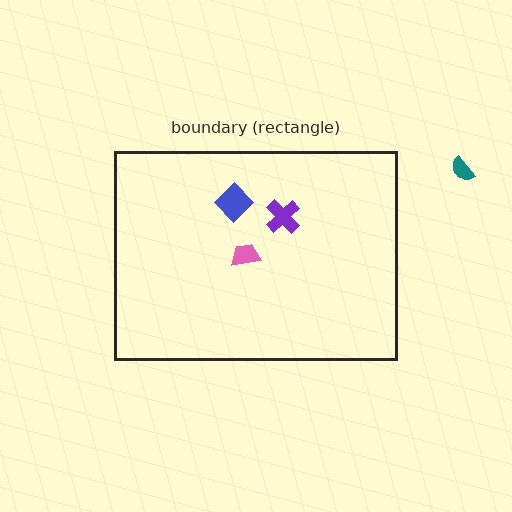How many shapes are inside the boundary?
3 inside, 1 outside.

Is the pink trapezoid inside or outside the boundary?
Inside.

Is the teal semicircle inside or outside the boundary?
Outside.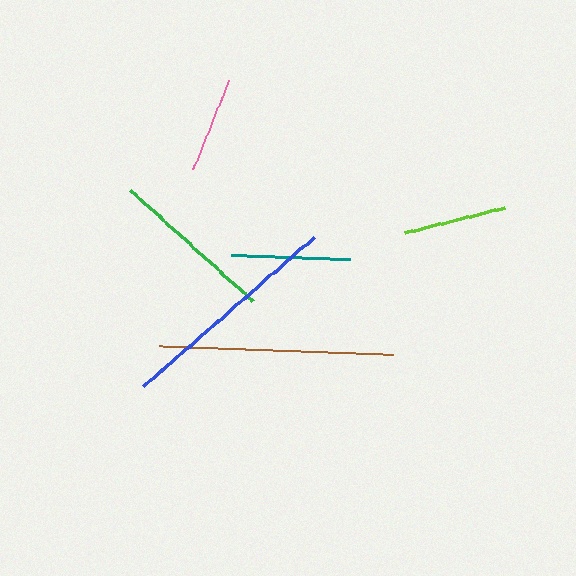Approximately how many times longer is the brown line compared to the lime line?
The brown line is approximately 2.3 times the length of the lime line.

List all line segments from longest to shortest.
From longest to shortest: brown, blue, green, teal, lime, pink.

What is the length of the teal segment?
The teal segment is approximately 119 pixels long.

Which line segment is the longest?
The brown line is the longest at approximately 234 pixels.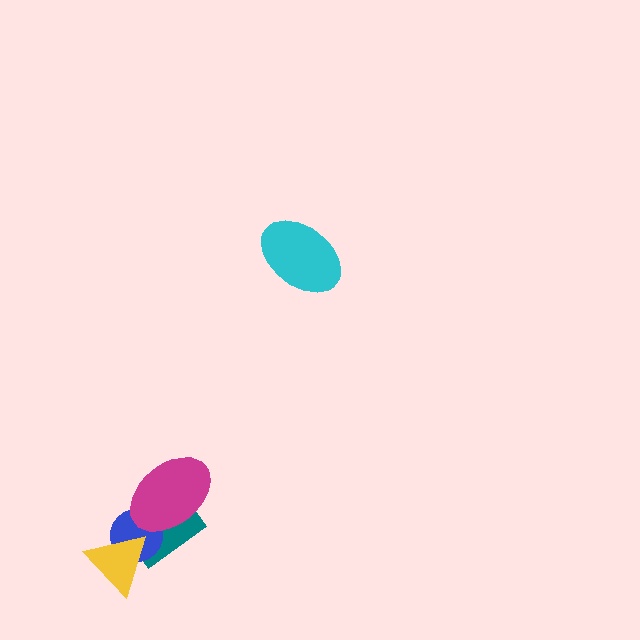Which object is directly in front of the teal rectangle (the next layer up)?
The blue circle is directly in front of the teal rectangle.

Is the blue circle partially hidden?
Yes, it is partially covered by another shape.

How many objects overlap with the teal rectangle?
3 objects overlap with the teal rectangle.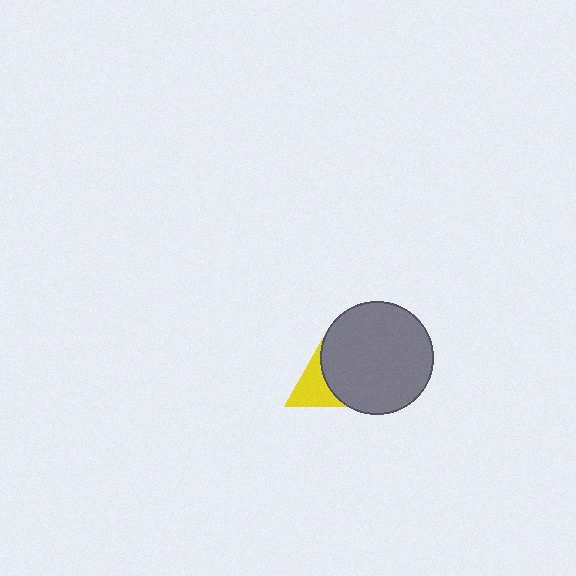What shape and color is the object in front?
The object in front is a gray circle.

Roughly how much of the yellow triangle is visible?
About half of it is visible (roughly 47%).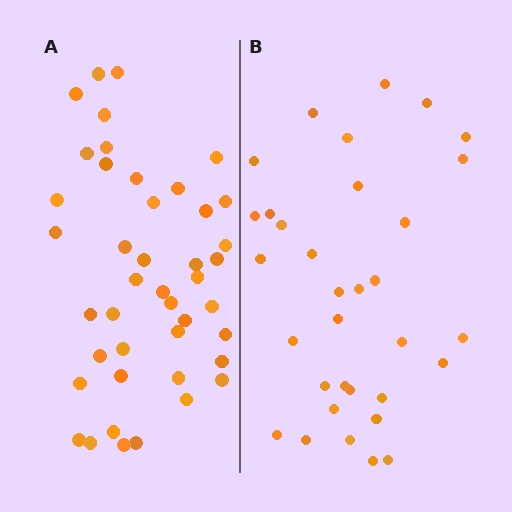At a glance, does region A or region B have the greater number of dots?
Region A (the left region) has more dots.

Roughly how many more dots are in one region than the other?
Region A has roughly 10 or so more dots than region B.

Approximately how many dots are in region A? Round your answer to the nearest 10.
About 40 dots. (The exact count is 43, which rounds to 40.)